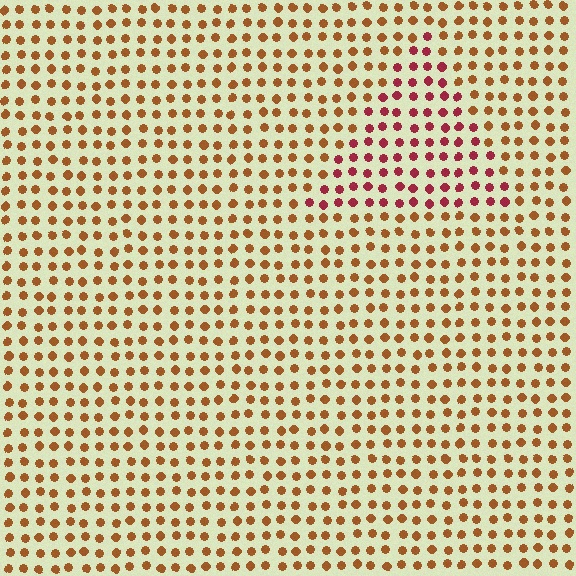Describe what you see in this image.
The image is filled with small brown elements in a uniform arrangement. A triangle-shaped region is visible where the elements are tinted to a slightly different hue, forming a subtle color boundary.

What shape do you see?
I see a triangle.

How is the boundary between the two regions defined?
The boundary is defined purely by a slight shift in hue (about 39 degrees). Spacing, size, and orientation are identical on both sides.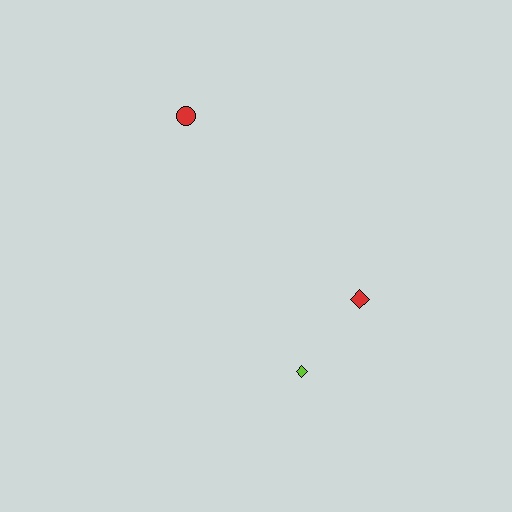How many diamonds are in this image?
There are 2 diamonds.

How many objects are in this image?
There are 3 objects.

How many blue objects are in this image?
There are no blue objects.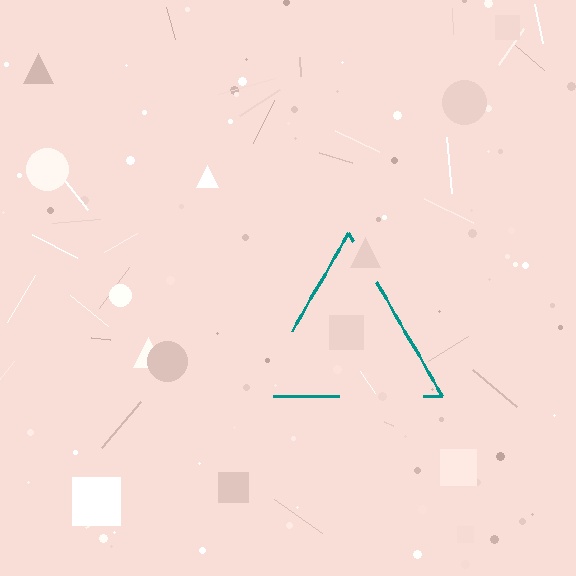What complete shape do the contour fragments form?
The contour fragments form a triangle.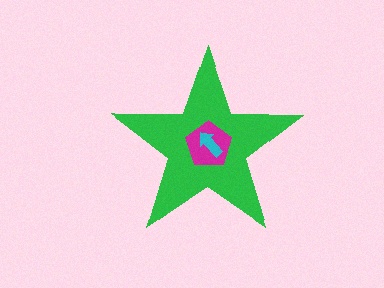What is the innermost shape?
The cyan arrow.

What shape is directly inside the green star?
The magenta pentagon.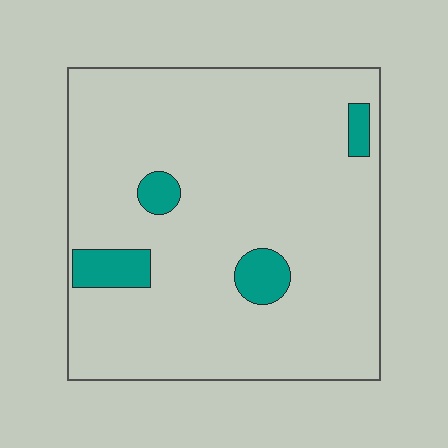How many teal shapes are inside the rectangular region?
4.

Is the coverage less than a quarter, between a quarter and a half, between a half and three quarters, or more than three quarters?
Less than a quarter.